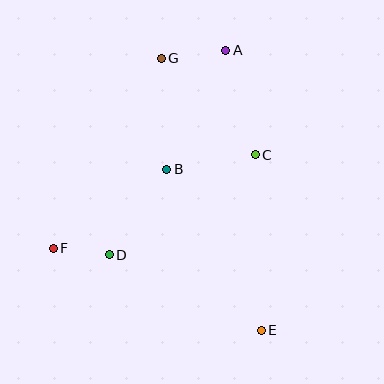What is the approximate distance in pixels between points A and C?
The distance between A and C is approximately 109 pixels.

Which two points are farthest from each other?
Points E and G are farthest from each other.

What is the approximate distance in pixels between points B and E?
The distance between B and E is approximately 187 pixels.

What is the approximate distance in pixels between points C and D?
The distance between C and D is approximately 177 pixels.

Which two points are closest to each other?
Points D and F are closest to each other.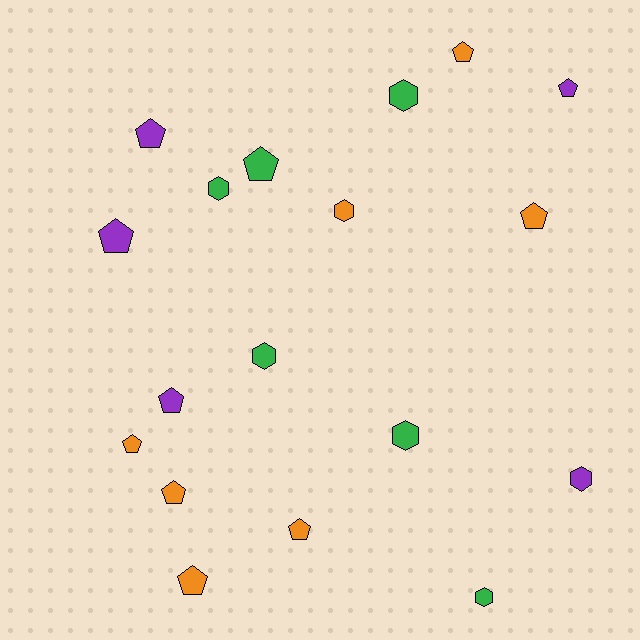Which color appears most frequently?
Orange, with 7 objects.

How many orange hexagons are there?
There is 1 orange hexagon.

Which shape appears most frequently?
Pentagon, with 11 objects.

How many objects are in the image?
There are 18 objects.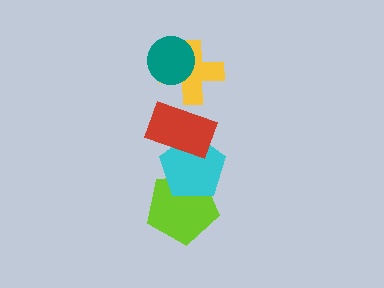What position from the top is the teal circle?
The teal circle is 1st from the top.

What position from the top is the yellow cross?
The yellow cross is 2nd from the top.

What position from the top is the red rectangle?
The red rectangle is 3rd from the top.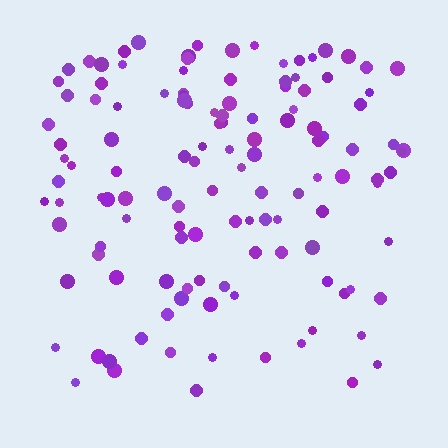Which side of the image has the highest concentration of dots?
The top.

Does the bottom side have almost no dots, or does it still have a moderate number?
Still a moderate number, just noticeably fewer than the top.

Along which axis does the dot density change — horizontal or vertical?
Vertical.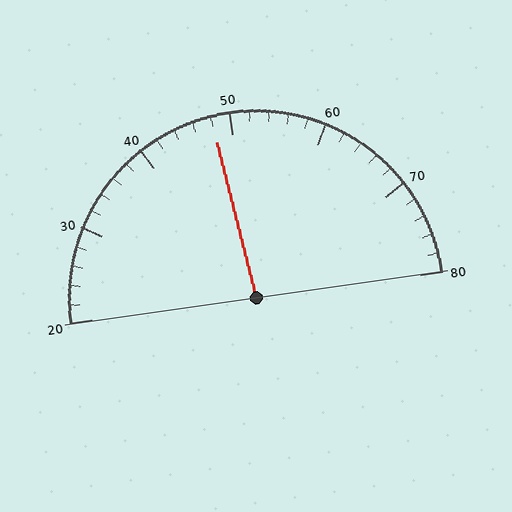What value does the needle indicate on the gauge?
The needle indicates approximately 48.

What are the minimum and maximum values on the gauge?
The gauge ranges from 20 to 80.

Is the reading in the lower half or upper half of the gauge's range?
The reading is in the lower half of the range (20 to 80).